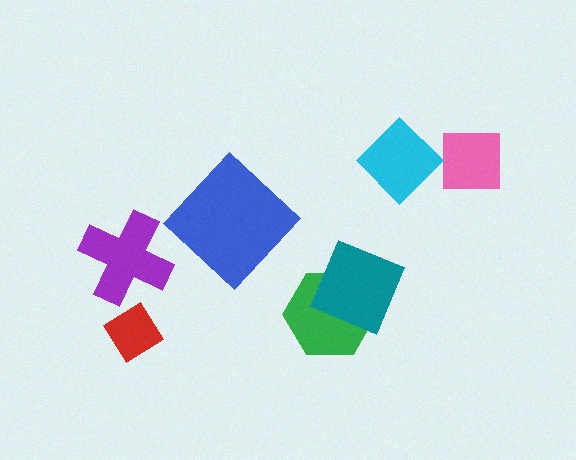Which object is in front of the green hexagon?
The teal square is in front of the green hexagon.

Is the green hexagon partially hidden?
Yes, it is partially covered by another shape.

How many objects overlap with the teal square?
1 object overlaps with the teal square.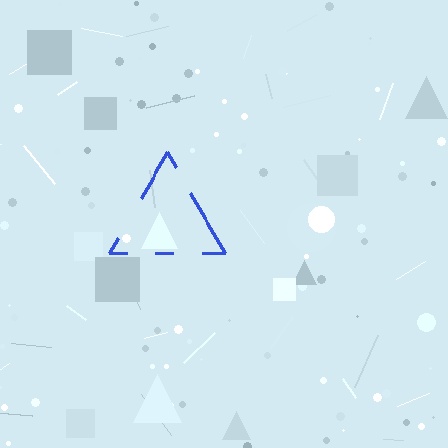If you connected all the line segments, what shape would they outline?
They would outline a triangle.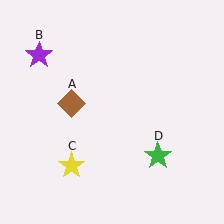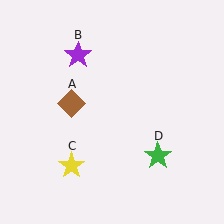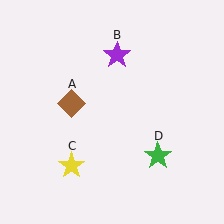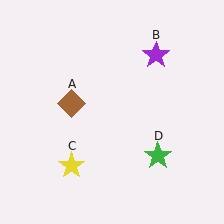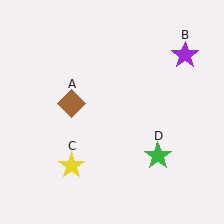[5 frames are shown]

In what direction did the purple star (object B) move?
The purple star (object B) moved right.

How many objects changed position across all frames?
1 object changed position: purple star (object B).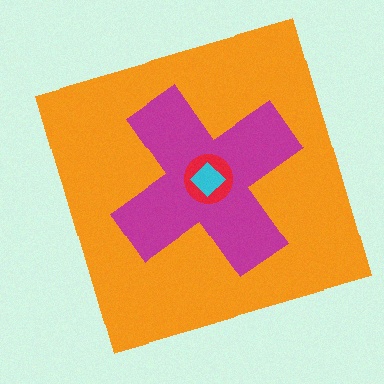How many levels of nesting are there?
4.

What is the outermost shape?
The orange square.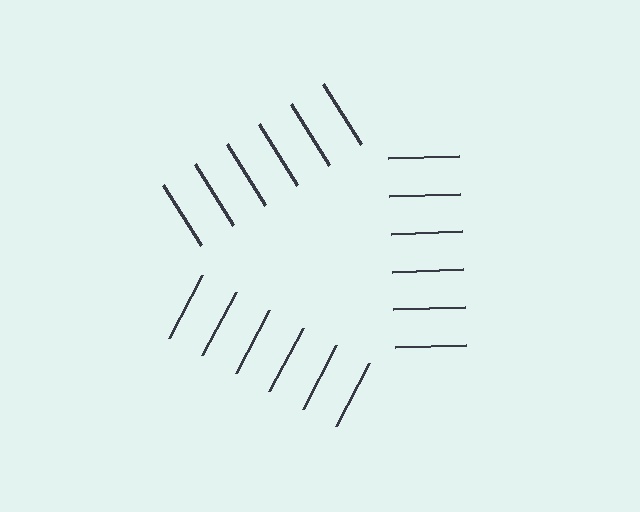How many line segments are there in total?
18 — 6 along each of the 3 edges.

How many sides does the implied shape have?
3 sides — the line-ends trace a triangle.